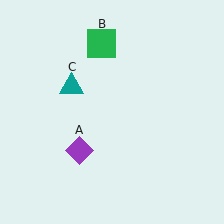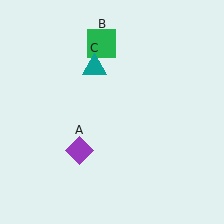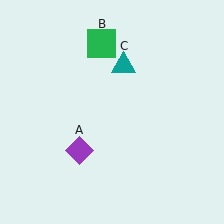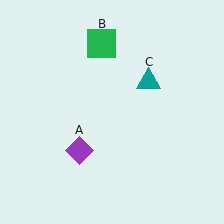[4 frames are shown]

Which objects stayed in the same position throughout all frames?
Purple diamond (object A) and green square (object B) remained stationary.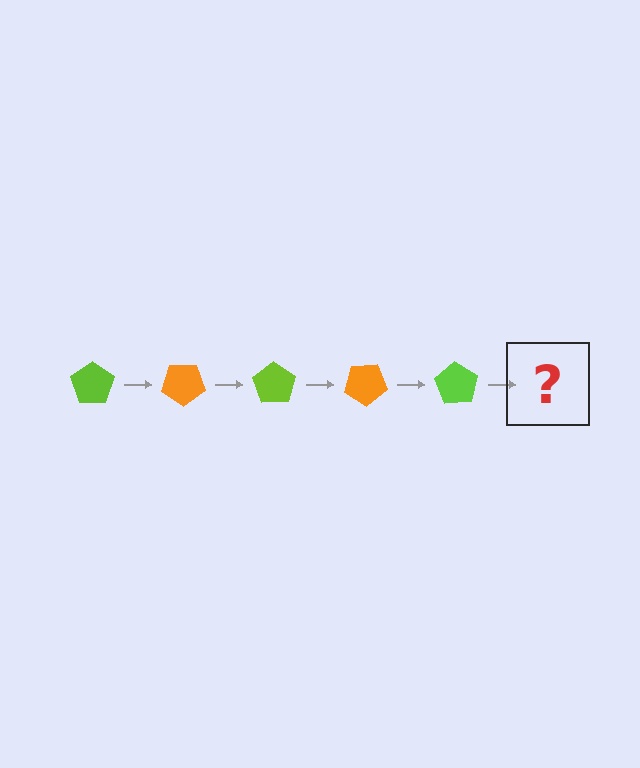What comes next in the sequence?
The next element should be an orange pentagon, rotated 175 degrees from the start.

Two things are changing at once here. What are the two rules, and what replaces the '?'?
The two rules are that it rotates 35 degrees each step and the color cycles through lime and orange. The '?' should be an orange pentagon, rotated 175 degrees from the start.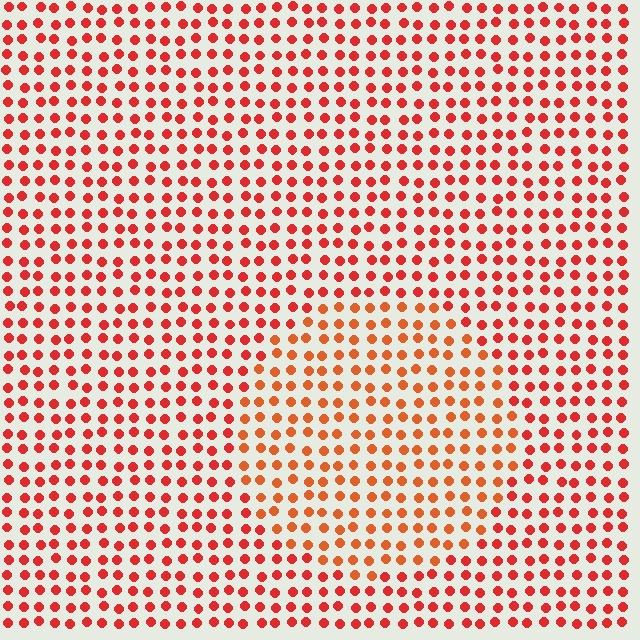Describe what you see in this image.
The image is filled with small red elements in a uniform arrangement. A circle-shaped region is visible where the elements are tinted to a slightly different hue, forming a subtle color boundary.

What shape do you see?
I see a circle.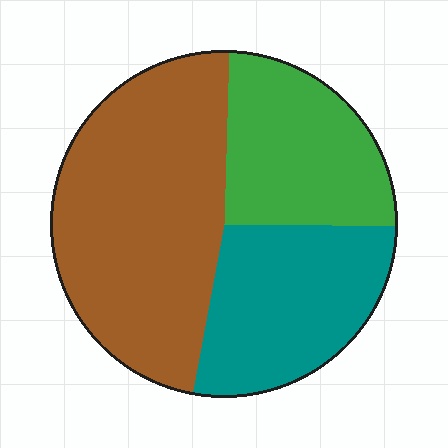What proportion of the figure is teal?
Teal covers around 30% of the figure.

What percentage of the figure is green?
Green covers about 25% of the figure.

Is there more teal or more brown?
Brown.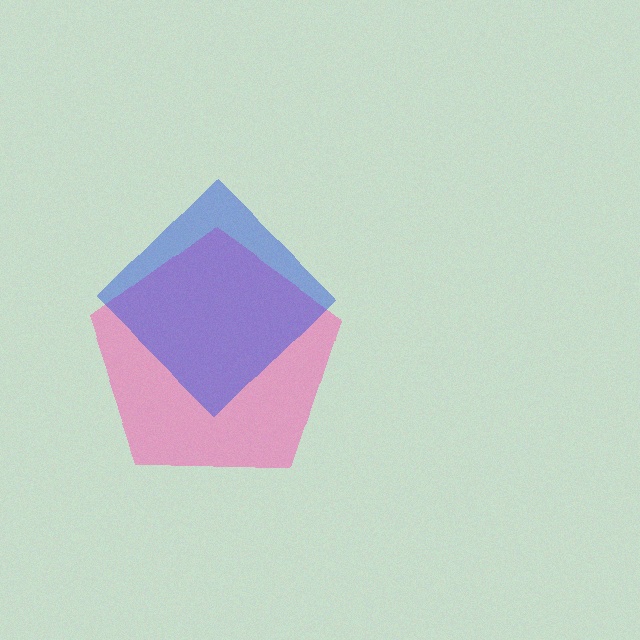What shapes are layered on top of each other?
The layered shapes are: a pink pentagon, a blue diamond.